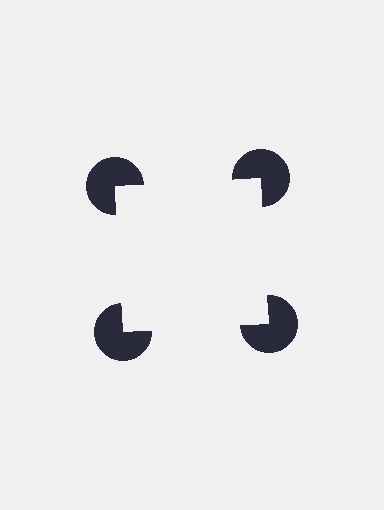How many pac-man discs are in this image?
There are 4 — one at each vertex of the illusory square.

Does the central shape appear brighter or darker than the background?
It typically appears slightly brighter than the background, even though no actual brightness change is drawn.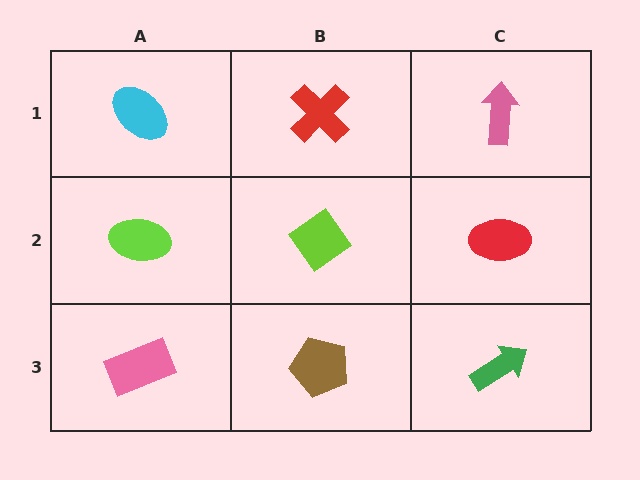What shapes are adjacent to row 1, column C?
A red ellipse (row 2, column C), a red cross (row 1, column B).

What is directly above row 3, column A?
A lime ellipse.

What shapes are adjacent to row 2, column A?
A cyan ellipse (row 1, column A), a pink rectangle (row 3, column A), a lime diamond (row 2, column B).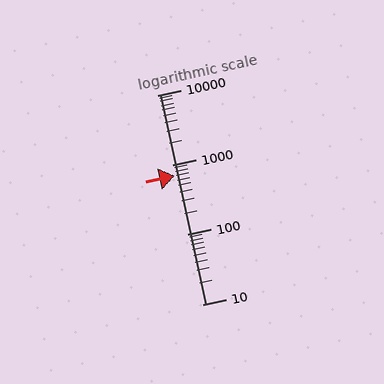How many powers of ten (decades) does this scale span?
The scale spans 3 decades, from 10 to 10000.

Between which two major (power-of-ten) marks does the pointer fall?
The pointer is between 100 and 1000.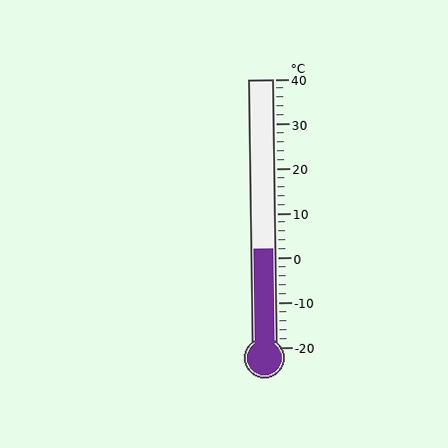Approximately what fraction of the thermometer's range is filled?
The thermometer is filled to approximately 35% of its range.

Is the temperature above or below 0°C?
The temperature is above 0°C.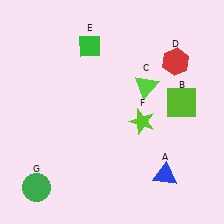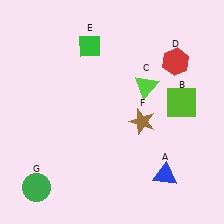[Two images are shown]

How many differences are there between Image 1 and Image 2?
There is 1 difference between the two images.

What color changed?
The star (F) changed from lime in Image 1 to brown in Image 2.